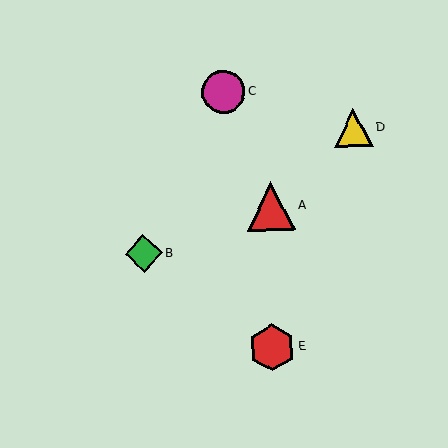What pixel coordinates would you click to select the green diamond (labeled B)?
Click at (144, 253) to select the green diamond B.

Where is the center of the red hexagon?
The center of the red hexagon is at (272, 348).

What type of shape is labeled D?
Shape D is a yellow triangle.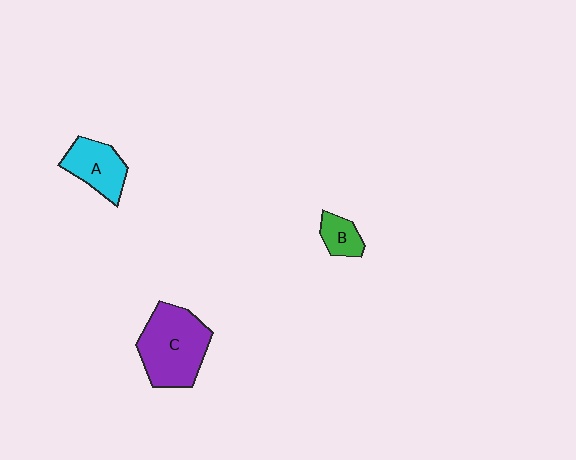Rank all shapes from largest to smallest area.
From largest to smallest: C (purple), A (cyan), B (green).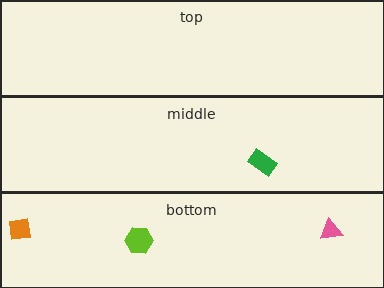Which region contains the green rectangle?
The middle region.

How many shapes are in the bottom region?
3.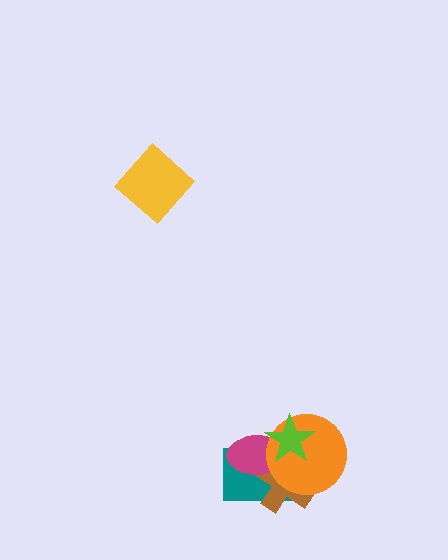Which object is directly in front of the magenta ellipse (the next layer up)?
The orange circle is directly in front of the magenta ellipse.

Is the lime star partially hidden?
No, no other shape covers it.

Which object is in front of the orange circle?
The lime star is in front of the orange circle.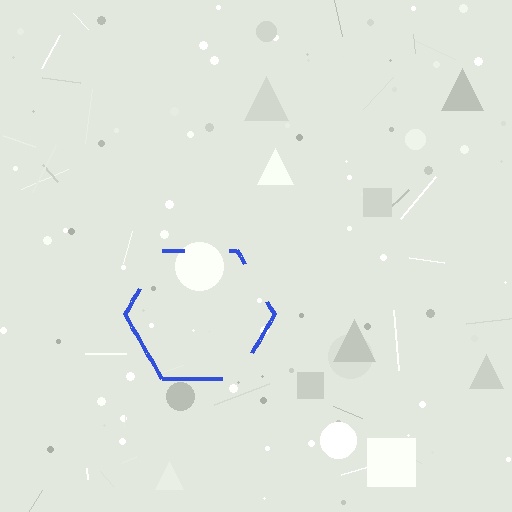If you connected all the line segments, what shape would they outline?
They would outline a hexagon.